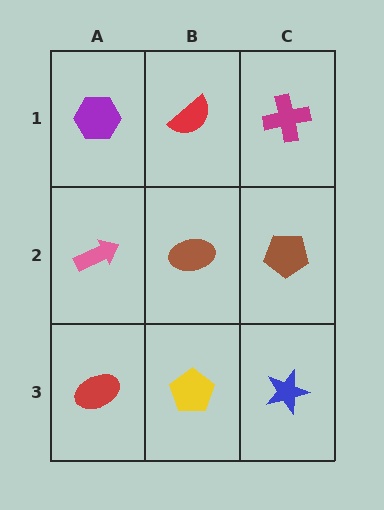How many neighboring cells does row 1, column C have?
2.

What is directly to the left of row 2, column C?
A brown ellipse.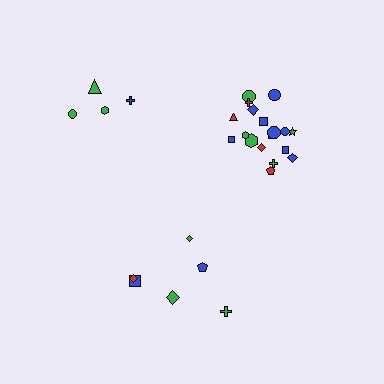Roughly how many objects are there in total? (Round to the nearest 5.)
Roughly 30 objects in total.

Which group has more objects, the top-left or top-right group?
The top-right group.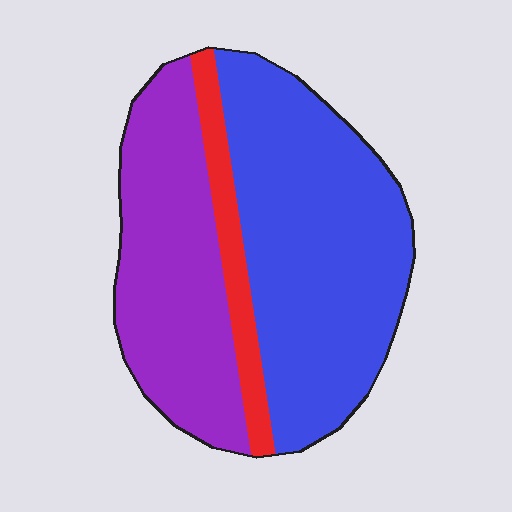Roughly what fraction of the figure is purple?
Purple covers 36% of the figure.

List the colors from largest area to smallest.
From largest to smallest: blue, purple, red.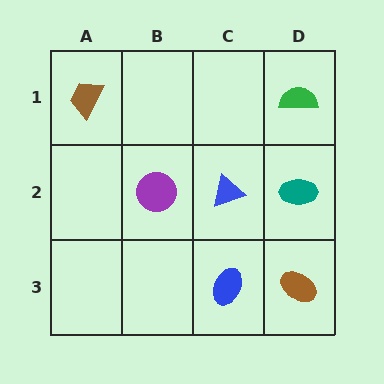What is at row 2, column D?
A teal ellipse.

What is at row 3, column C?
A blue ellipse.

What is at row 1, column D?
A green semicircle.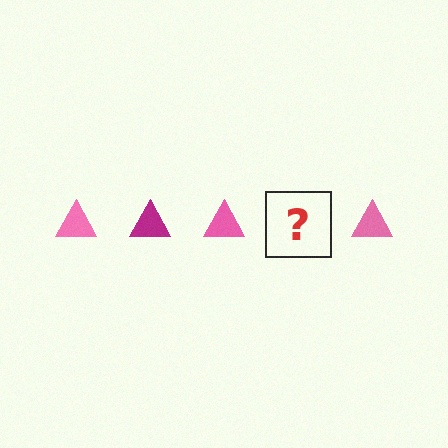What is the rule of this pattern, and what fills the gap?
The rule is that the pattern cycles through pink, magenta triangles. The gap should be filled with a magenta triangle.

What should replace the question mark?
The question mark should be replaced with a magenta triangle.